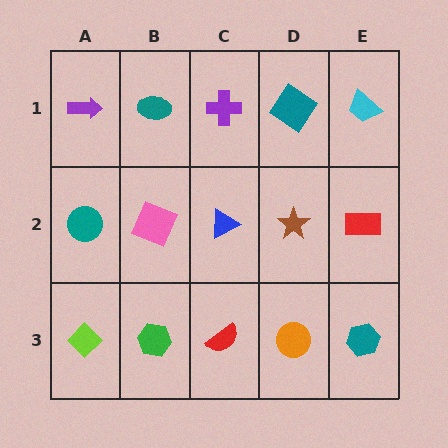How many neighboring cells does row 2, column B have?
4.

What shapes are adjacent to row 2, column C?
A purple cross (row 1, column C), a red semicircle (row 3, column C), a pink square (row 2, column B), a brown star (row 2, column D).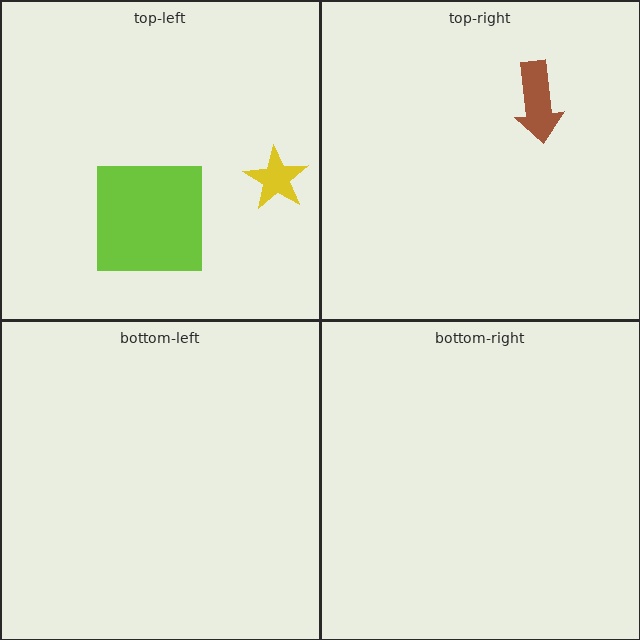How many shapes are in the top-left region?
2.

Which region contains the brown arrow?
The top-right region.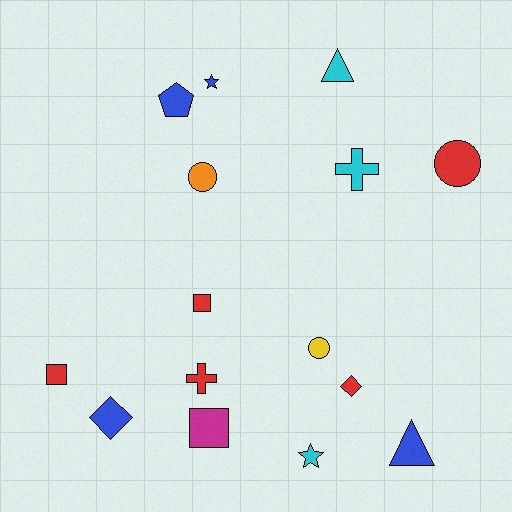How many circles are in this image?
There are 3 circles.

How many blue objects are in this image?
There are 4 blue objects.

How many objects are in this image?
There are 15 objects.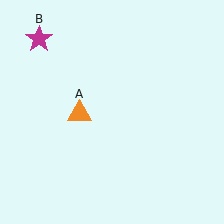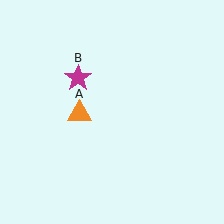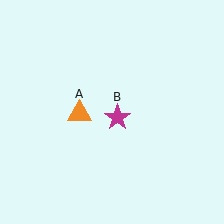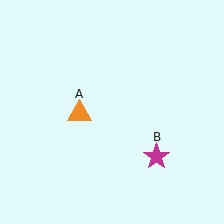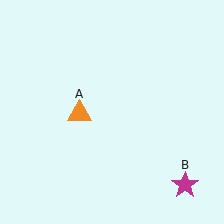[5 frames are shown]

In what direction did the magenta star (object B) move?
The magenta star (object B) moved down and to the right.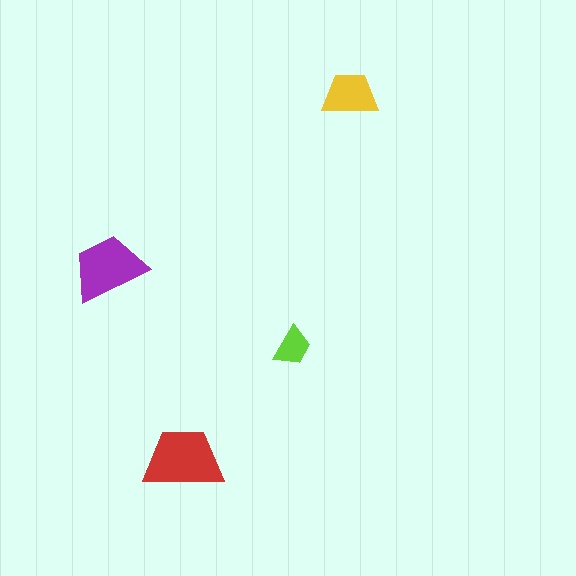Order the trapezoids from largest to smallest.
the red one, the purple one, the yellow one, the lime one.